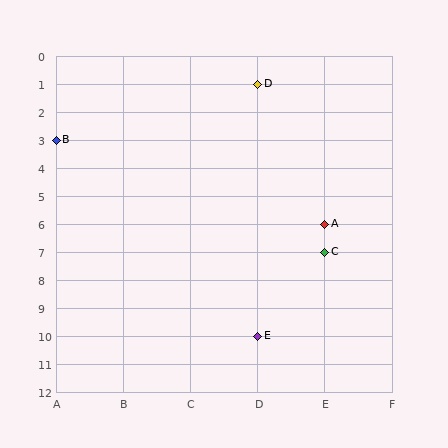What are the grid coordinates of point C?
Point C is at grid coordinates (E, 7).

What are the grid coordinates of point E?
Point E is at grid coordinates (D, 10).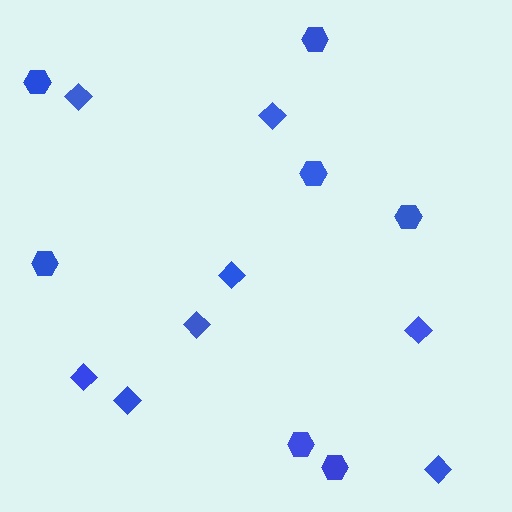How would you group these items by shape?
There are 2 groups: one group of diamonds (8) and one group of hexagons (7).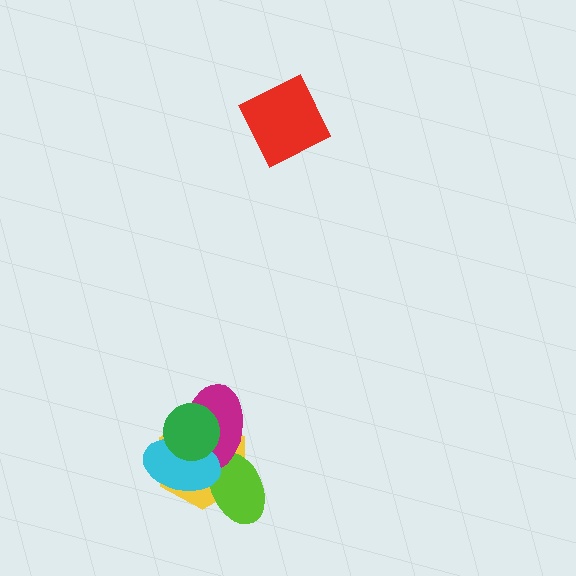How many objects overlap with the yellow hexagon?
4 objects overlap with the yellow hexagon.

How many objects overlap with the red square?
0 objects overlap with the red square.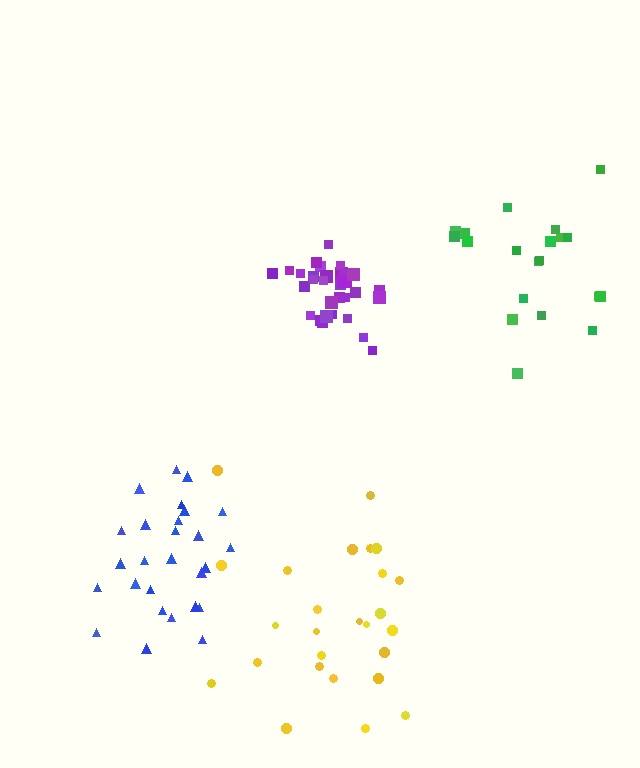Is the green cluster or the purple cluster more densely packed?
Purple.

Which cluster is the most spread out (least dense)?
Yellow.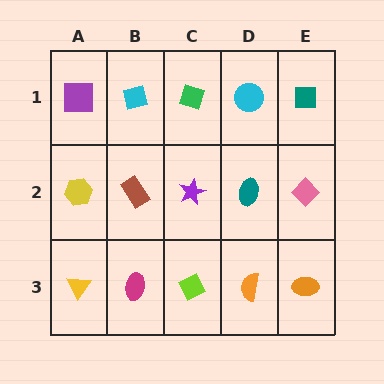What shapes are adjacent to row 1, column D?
A teal ellipse (row 2, column D), a green diamond (row 1, column C), a teal square (row 1, column E).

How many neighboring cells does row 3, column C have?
3.